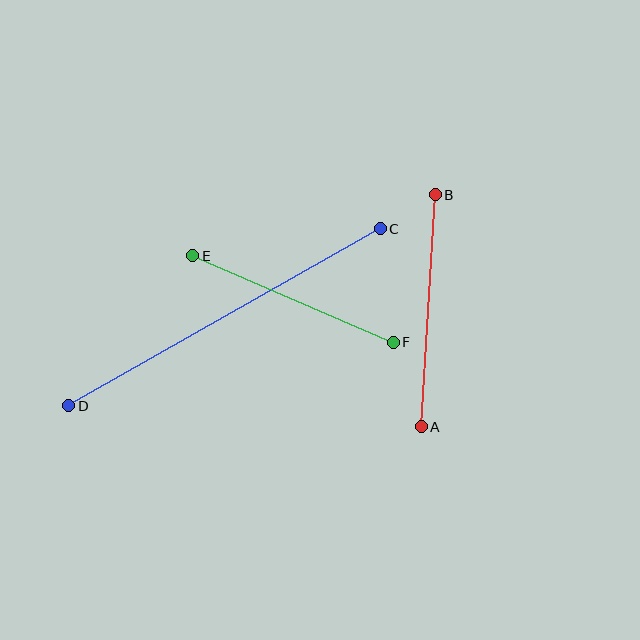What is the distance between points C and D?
The distance is approximately 358 pixels.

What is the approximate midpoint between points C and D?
The midpoint is at approximately (224, 317) pixels.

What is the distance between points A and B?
The distance is approximately 232 pixels.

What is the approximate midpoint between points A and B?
The midpoint is at approximately (428, 311) pixels.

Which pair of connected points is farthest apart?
Points C and D are farthest apart.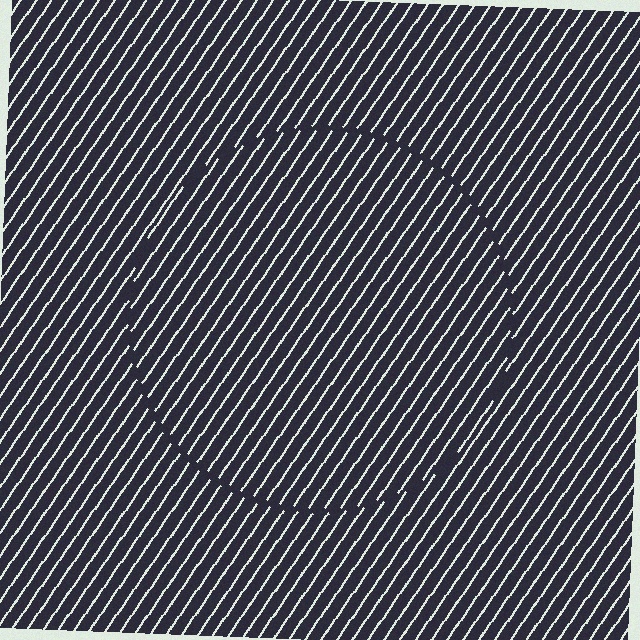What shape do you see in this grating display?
An illusory circle. The interior of the shape contains the same grating, shifted by half a period — the contour is defined by the phase discontinuity where line-ends from the inner and outer gratings abut.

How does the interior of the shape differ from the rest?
The interior of the shape contains the same grating, shifted by half a period — the contour is defined by the phase discontinuity where line-ends from the inner and outer gratings abut.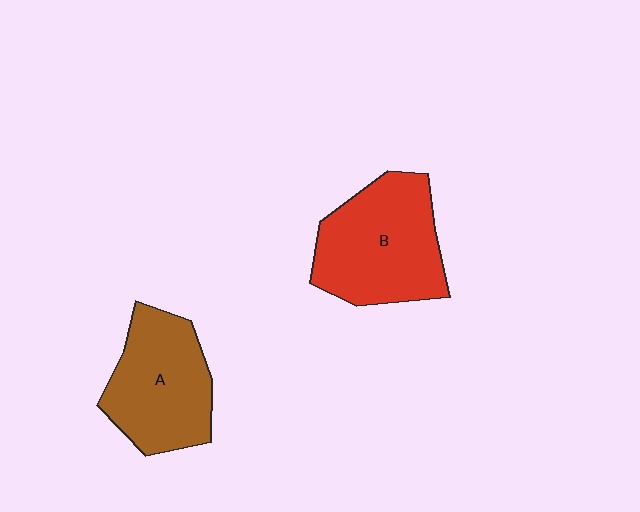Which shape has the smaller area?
Shape A (brown).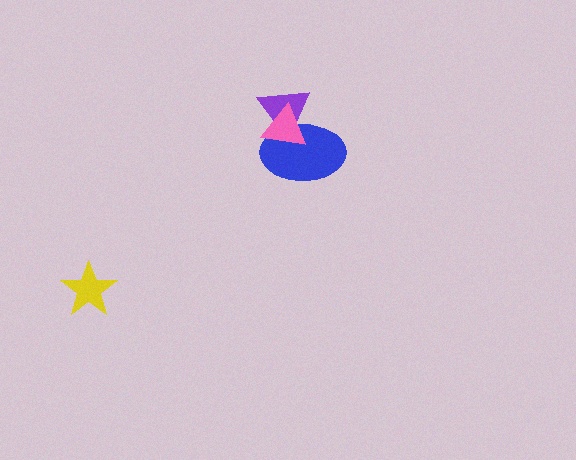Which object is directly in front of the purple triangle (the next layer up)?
The blue ellipse is directly in front of the purple triangle.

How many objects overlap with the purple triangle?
2 objects overlap with the purple triangle.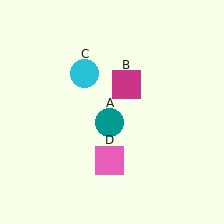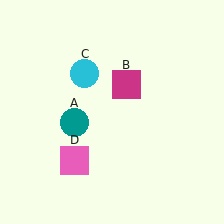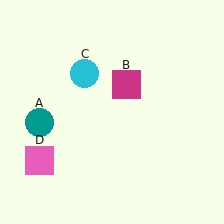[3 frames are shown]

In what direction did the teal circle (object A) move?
The teal circle (object A) moved left.